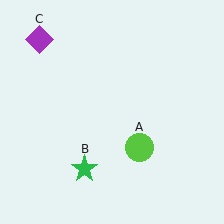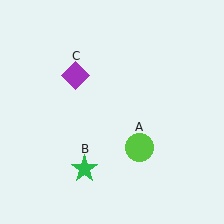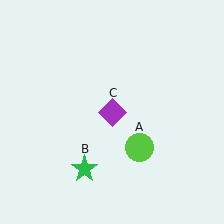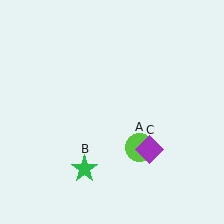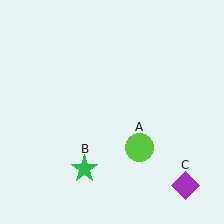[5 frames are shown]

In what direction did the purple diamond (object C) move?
The purple diamond (object C) moved down and to the right.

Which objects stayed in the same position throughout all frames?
Lime circle (object A) and green star (object B) remained stationary.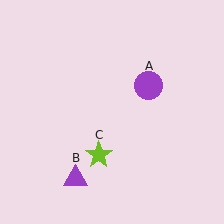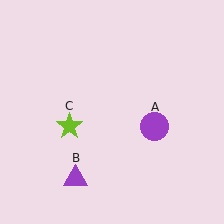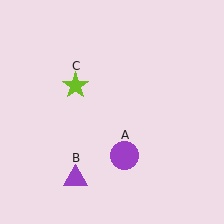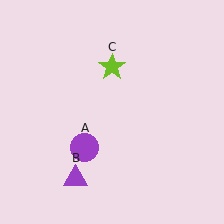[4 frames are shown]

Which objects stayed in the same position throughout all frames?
Purple triangle (object B) remained stationary.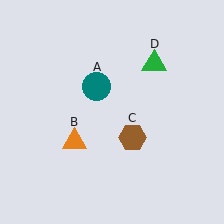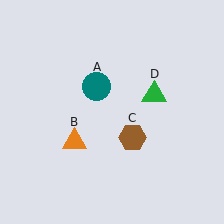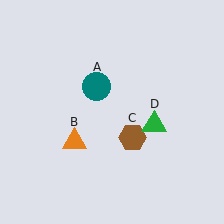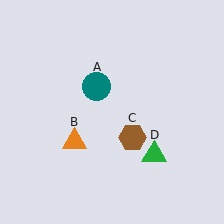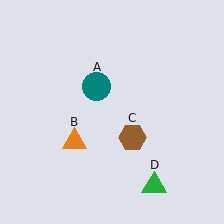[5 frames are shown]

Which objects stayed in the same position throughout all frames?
Teal circle (object A) and orange triangle (object B) and brown hexagon (object C) remained stationary.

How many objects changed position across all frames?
1 object changed position: green triangle (object D).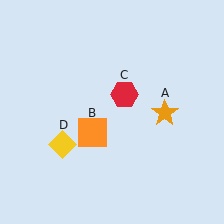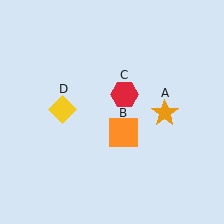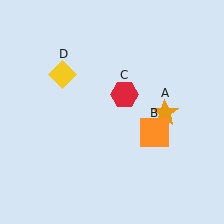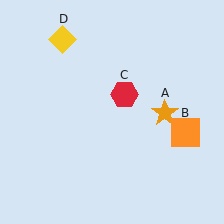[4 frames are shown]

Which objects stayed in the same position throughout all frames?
Orange star (object A) and red hexagon (object C) remained stationary.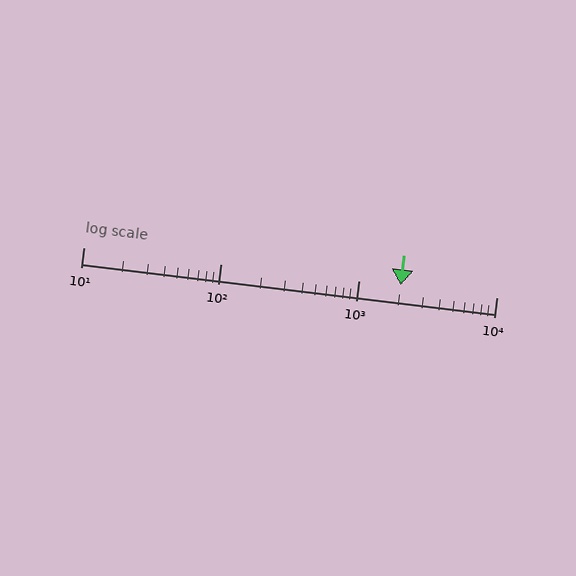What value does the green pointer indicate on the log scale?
The pointer indicates approximately 2000.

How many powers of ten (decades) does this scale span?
The scale spans 3 decades, from 10 to 10000.